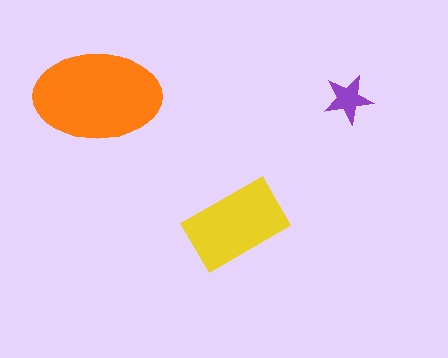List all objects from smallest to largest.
The purple star, the yellow rectangle, the orange ellipse.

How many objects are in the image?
There are 3 objects in the image.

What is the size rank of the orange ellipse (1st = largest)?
1st.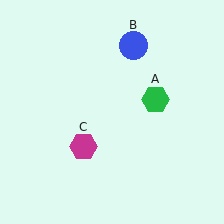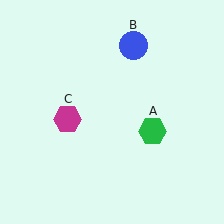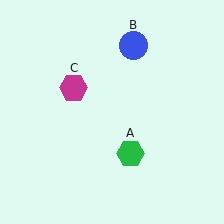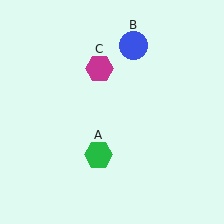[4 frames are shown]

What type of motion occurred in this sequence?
The green hexagon (object A), magenta hexagon (object C) rotated clockwise around the center of the scene.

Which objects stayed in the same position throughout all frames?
Blue circle (object B) remained stationary.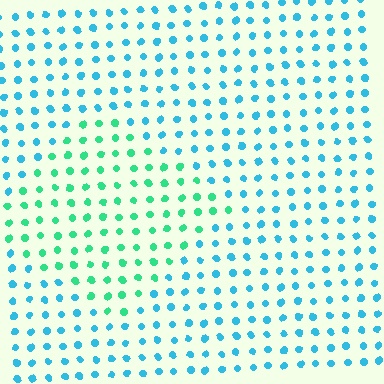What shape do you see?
I see a diamond.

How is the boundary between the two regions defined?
The boundary is defined purely by a slight shift in hue (about 42 degrees). Spacing, size, and orientation are identical on both sides.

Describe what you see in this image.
The image is filled with small cyan elements in a uniform arrangement. A diamond-shaped region is visible where the elements are tinted to a slightly different hue, forming a subtle color boundary.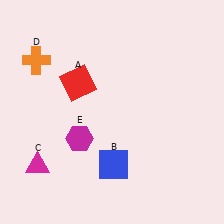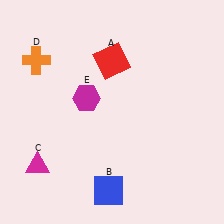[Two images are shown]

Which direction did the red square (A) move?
The red square (A) moved right.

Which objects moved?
The objects that moved are: the red square (A), the blue square (B), the magenta hexagon (E).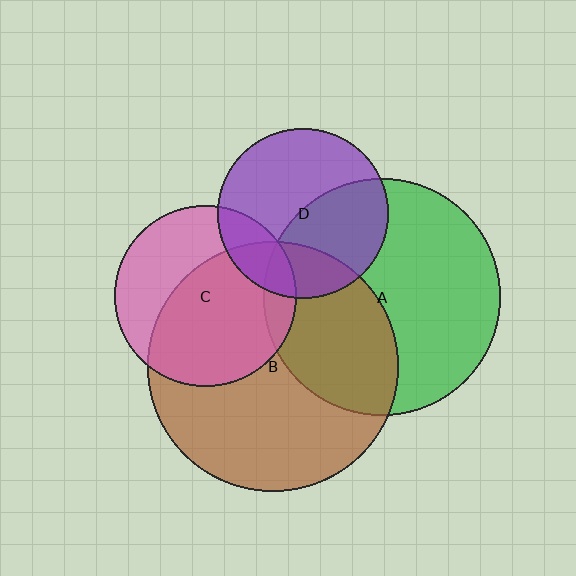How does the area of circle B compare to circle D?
Approximately 2.2 times.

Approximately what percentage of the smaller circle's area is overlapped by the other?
Approximately 45%.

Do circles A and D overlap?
Yes.